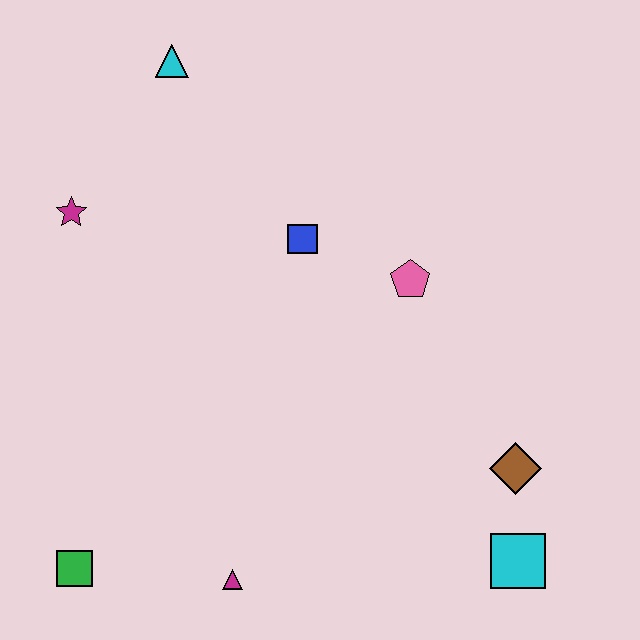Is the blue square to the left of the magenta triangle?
No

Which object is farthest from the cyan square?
The cyan triangle is farthest from the cyan square.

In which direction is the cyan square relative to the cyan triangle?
The cyan square is below the cyan triangle.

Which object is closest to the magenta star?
The cyan triangle is closest to the magenta star.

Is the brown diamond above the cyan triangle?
No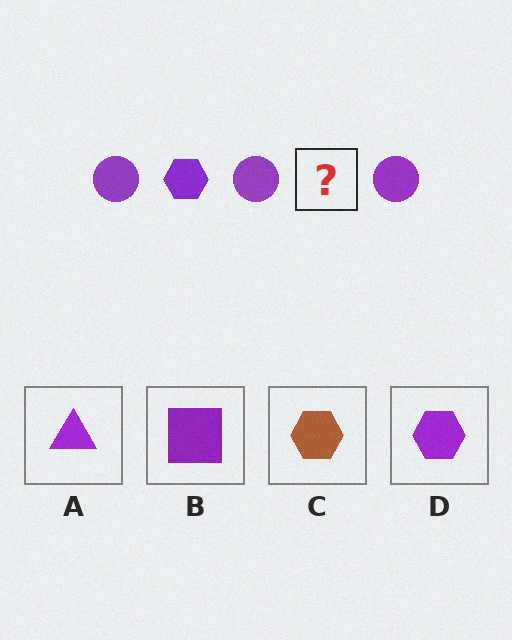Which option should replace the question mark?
Option D.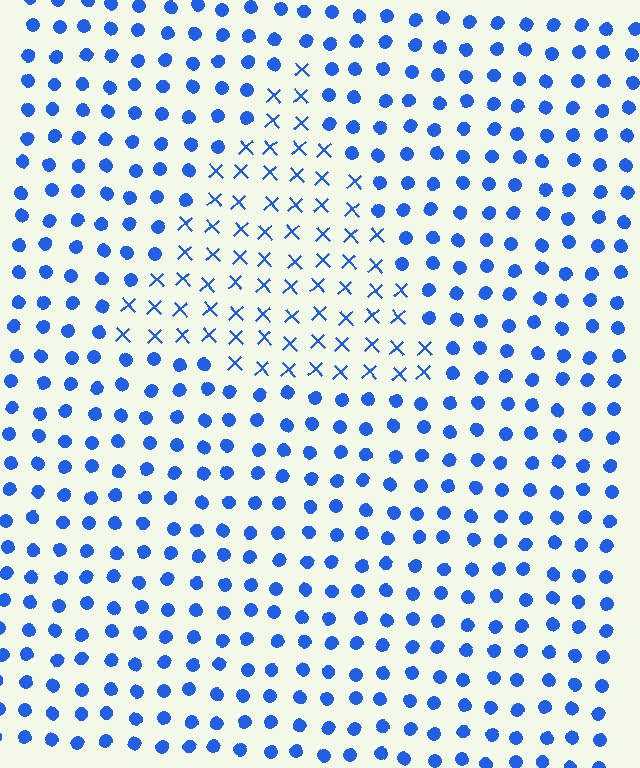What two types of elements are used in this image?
The image uses X marks inside the triangle region and circles outside it.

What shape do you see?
I see a triangle.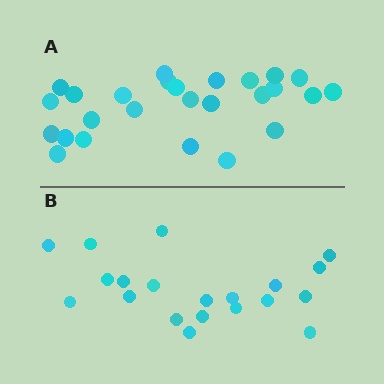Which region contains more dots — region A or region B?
Region A (the top region) has more dots.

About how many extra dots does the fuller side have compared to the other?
Region A has about 6 more dots than region B.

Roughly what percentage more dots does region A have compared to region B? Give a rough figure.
About 30% more.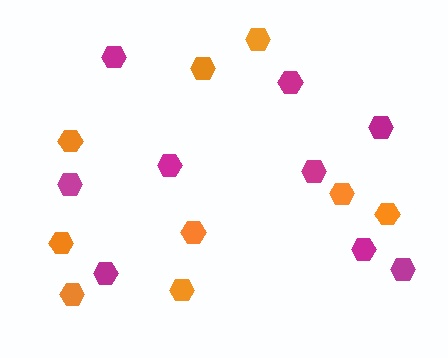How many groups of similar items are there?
There are 2 groups: one group of magenta hexagons (9) and one group of orange hexagons (9).